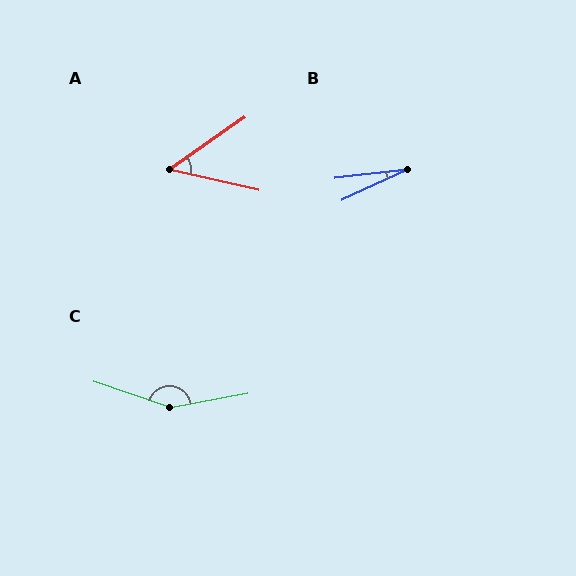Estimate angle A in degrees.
Approximately 47 degrees.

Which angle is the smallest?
B, at approximately 18 degrees.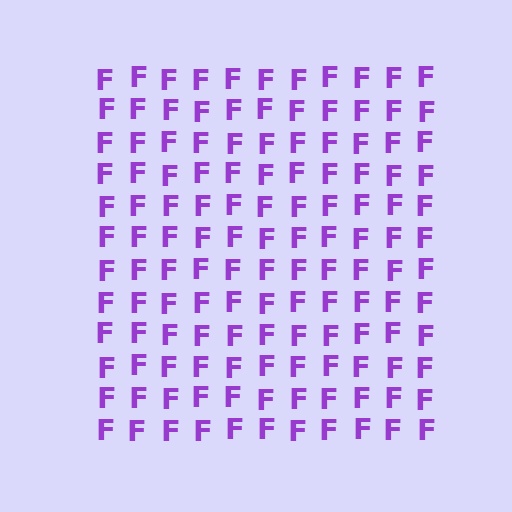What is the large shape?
The large shape is a square.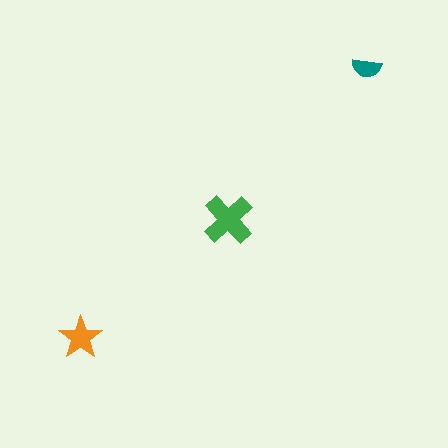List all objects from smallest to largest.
The teal semicircle, the orange star, the green cross.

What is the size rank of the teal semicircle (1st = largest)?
3rd.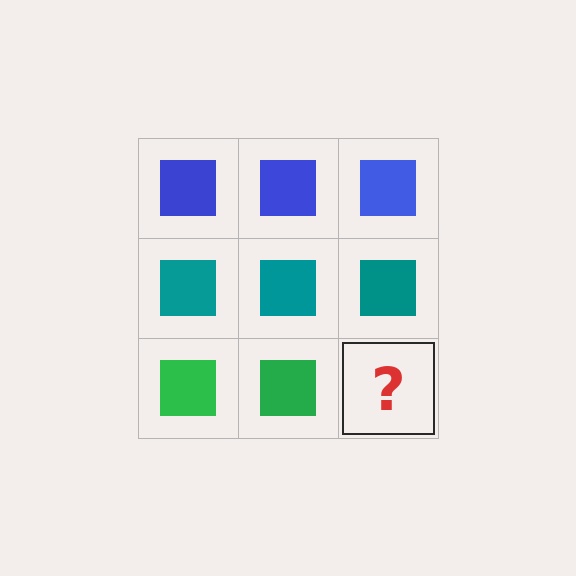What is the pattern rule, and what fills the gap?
The rule is that each row has a consistent color. The gap should be filled with a green square.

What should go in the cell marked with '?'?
The missing cell should contain a green square.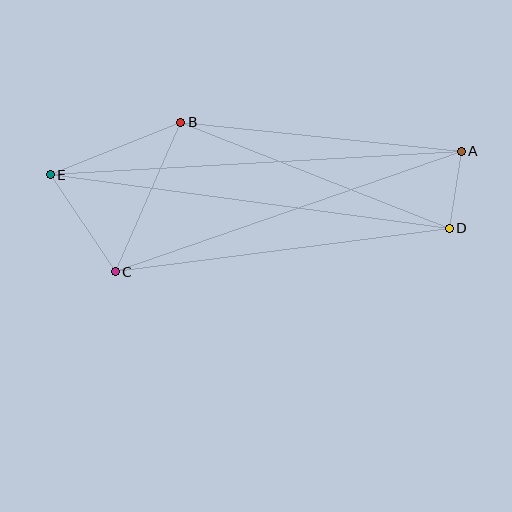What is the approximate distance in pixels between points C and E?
The distance between C and E is approximately 117 pixels.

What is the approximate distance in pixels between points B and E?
The distance between B and E is approximately 141 pixels.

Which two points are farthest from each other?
Points A and E are farthest from each other.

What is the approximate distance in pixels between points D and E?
The distance between D and E is approximately 403 pixels.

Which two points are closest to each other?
Points A and D are closest to each other.